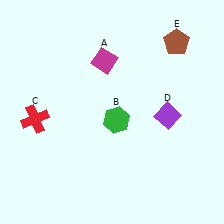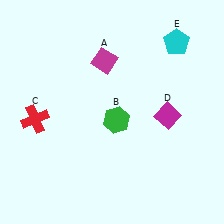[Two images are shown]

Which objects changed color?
D changed from purple to magenta. E changed from brown to cyan.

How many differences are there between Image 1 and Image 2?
There are 2 differences between the two images.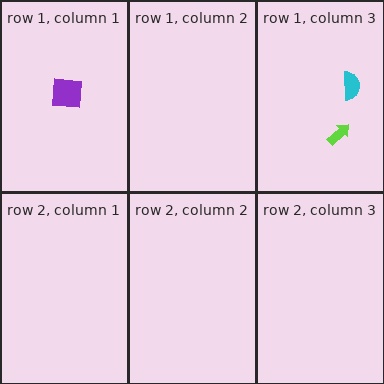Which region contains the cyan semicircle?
The row 1, column 3 region.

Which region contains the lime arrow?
The row 1, column 3 region.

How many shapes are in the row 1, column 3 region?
2.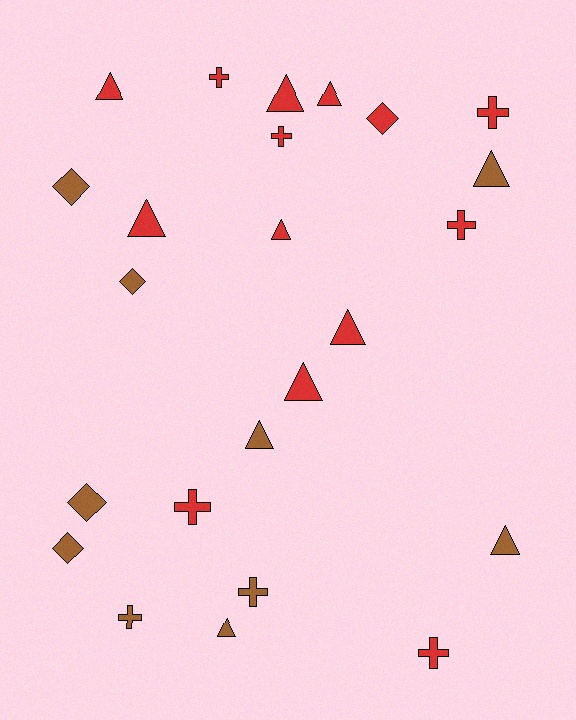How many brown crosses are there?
There are 2 brown crosses.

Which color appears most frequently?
Red, with 14 objects.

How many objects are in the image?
There are 24 objects.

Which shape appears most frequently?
Triangle, with 11 objects.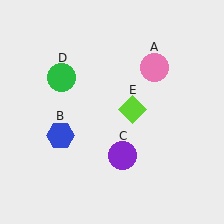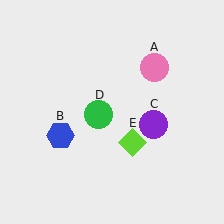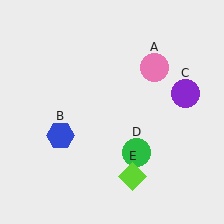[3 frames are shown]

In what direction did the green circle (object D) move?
The green circle (object D) moved down and to the right.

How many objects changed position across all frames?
3 objects changed position: purple circle (object C), green circle (object D), lime diamond (object E).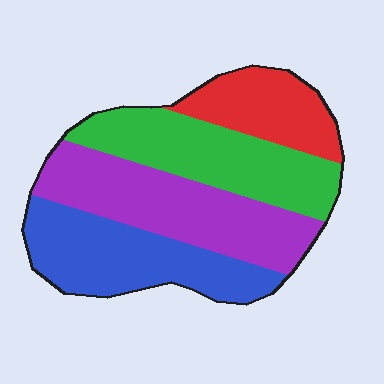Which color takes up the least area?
Red, at roughly 15%.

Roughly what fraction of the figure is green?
Green takes up about one quarter (1/4) of the figure.